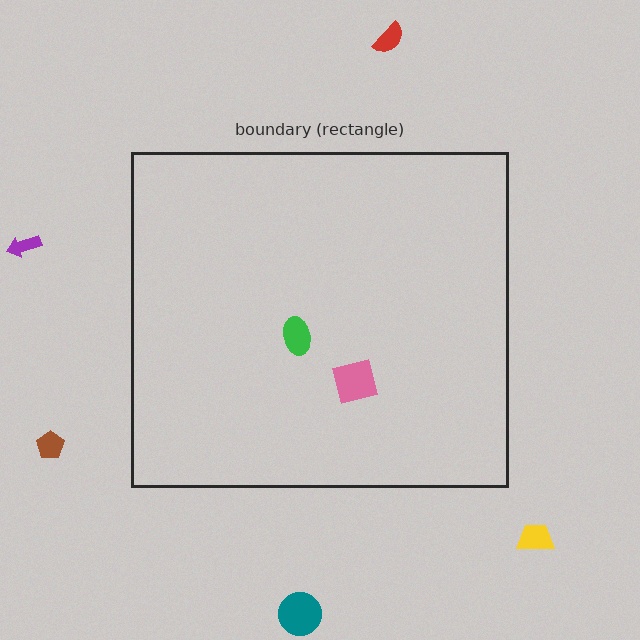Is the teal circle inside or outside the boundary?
Outside.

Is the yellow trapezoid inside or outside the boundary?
Outside.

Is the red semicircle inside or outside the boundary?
Outside.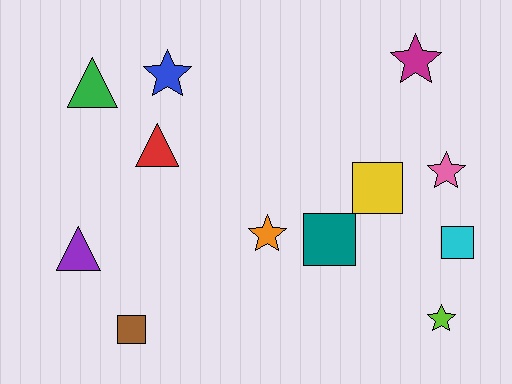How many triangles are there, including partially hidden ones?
There are 3 triangles.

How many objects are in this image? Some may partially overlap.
There are 12 objects.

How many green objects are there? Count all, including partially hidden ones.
There is 1 green object.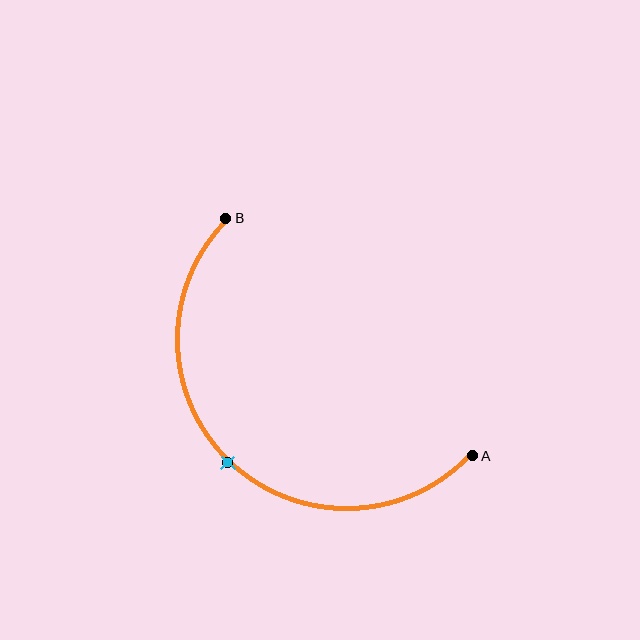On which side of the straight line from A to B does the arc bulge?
The arc bulges below and to the left of the straight line connecting A and B.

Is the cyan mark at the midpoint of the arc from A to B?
Yes. The cyan mark lies on the arc at equal arc-length from both A and B — it is the arc midpoint.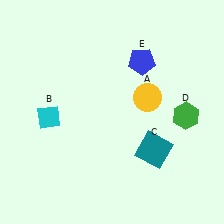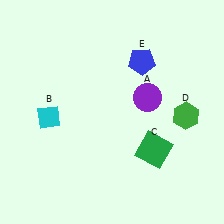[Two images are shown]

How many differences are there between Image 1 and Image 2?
There are 2 differences between the two images.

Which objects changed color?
A changed from yellow to purple. C changed from teal to green.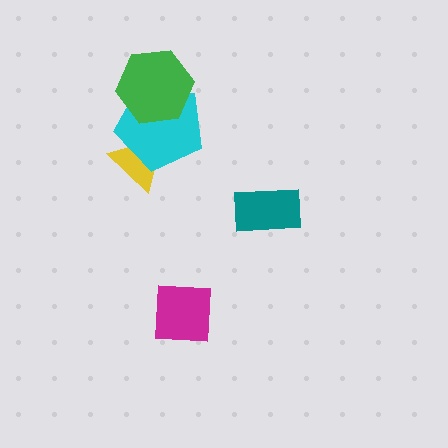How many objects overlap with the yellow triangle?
1 object overlaps with the yellow triangle.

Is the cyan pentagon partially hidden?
Yes, it is partially covered by another shape.